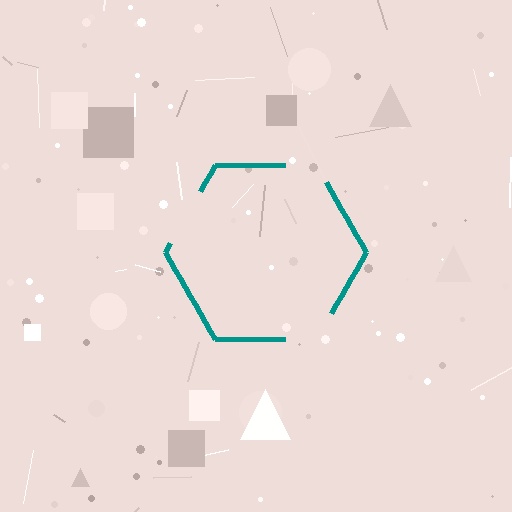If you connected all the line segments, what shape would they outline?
They would outline a hexagon.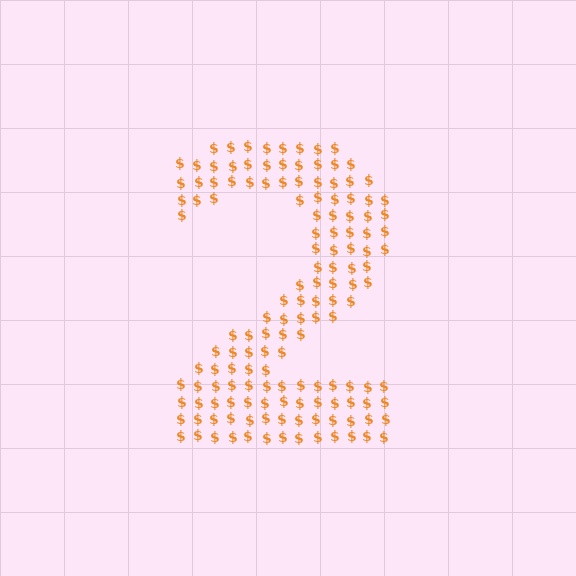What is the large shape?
The large shape is the digit 2.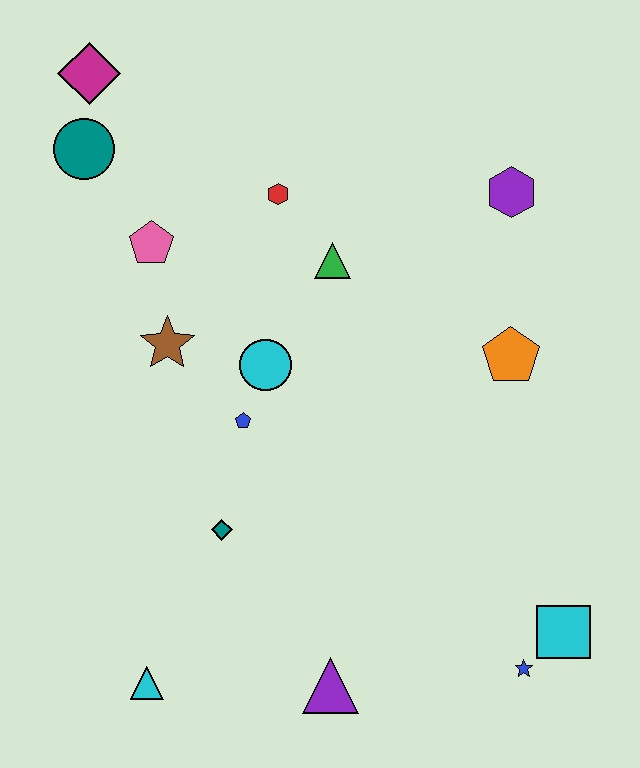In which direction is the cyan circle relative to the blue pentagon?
The cyan circle is above the blue pentagon.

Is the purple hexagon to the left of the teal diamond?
No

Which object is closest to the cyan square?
The blue star is closest to the cyan square.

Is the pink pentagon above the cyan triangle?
Yes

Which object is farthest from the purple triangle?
The magenta diamond is farthest from the purple triangle.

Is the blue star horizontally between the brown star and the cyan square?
Yes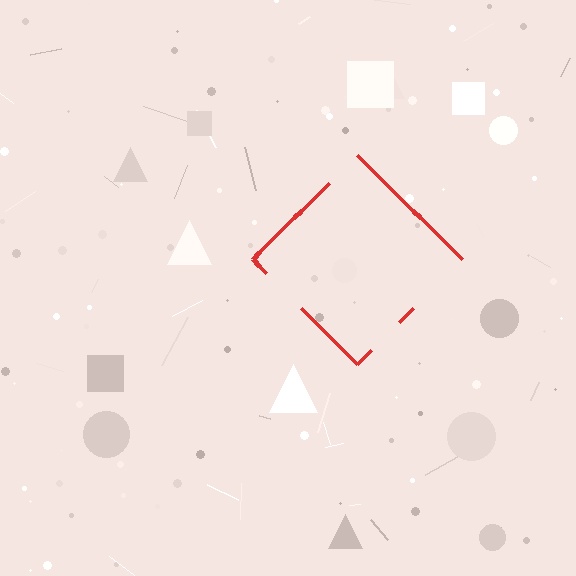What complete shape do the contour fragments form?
The contour fragments form a diamond.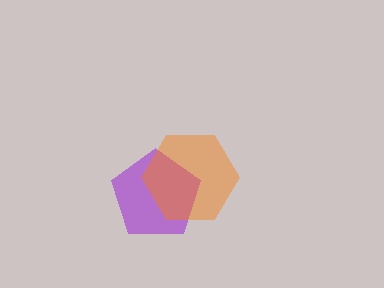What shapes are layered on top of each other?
The layered shapes are: a purple pentagon, an orange hexagon.